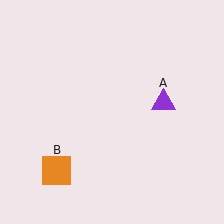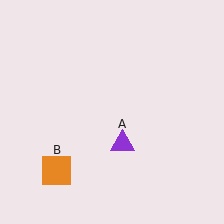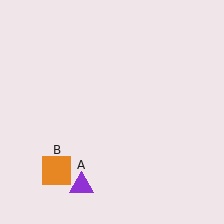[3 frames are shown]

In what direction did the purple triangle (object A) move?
The purple triangle (object A) moved down and to the left.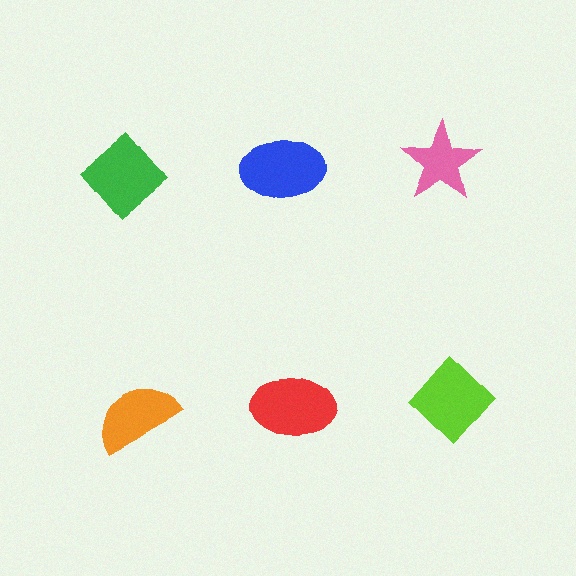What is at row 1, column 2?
A blue ellipse.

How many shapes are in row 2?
3 shapes.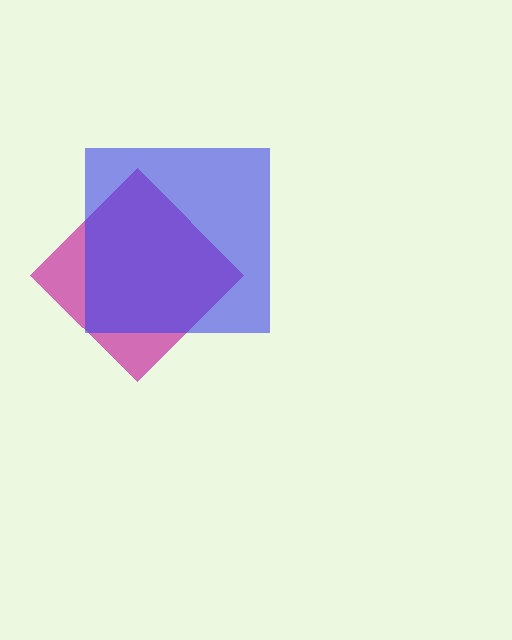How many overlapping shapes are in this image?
There are 2 overlapping shapes in the image.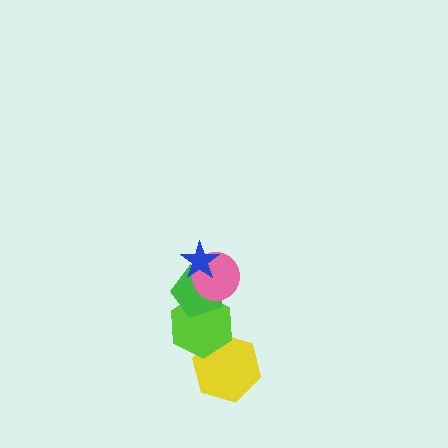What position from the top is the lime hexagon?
The lime hexagon is 4th from the top.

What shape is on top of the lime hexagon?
The green pentagon is on top of the lime hexagon.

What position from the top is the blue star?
The blue star is 1st from the top.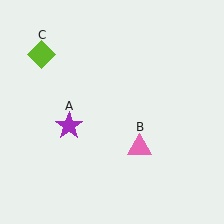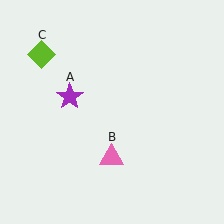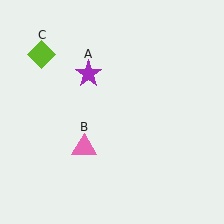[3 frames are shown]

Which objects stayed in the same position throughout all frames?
Lime diamond (object C) remained stationary.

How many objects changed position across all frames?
2 objects changed position: purple star (object A), pink triangle (object B).